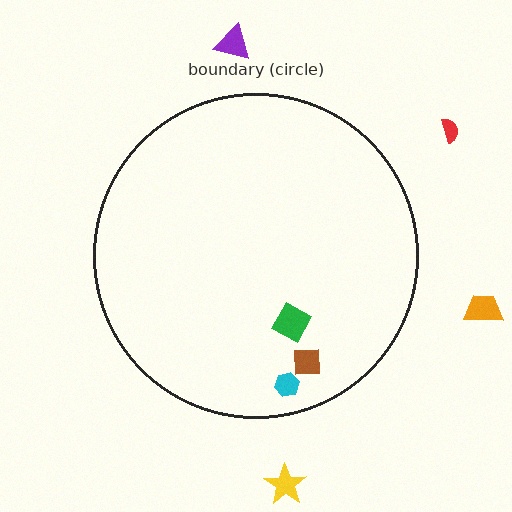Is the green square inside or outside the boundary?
Inside.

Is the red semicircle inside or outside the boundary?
Outside.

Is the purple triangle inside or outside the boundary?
Outside.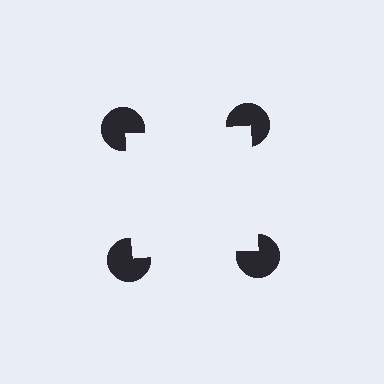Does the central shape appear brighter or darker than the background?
It typically appears slightly brighter than the background, even though no actual brightness change is drawn.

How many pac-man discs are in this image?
There are 4 — one at each vertex of the illusory square.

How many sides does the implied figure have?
4 sides.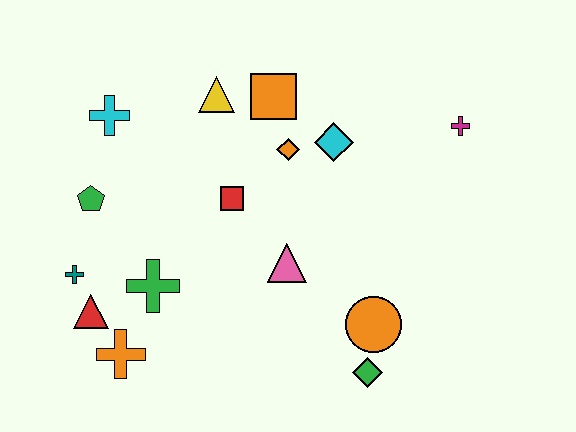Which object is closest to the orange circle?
The green diamond is closest to the orange circle.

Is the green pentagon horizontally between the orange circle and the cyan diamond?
No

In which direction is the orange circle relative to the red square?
The orange circle is to the right of the red square.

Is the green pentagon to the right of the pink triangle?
No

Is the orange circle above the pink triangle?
No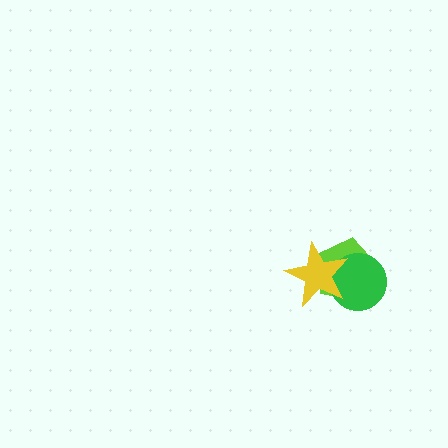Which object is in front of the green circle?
The yellow star is in front of the green circle.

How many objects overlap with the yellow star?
2 objects overlap with the yellow star.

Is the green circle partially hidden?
Yes, it is partially covered by another shape.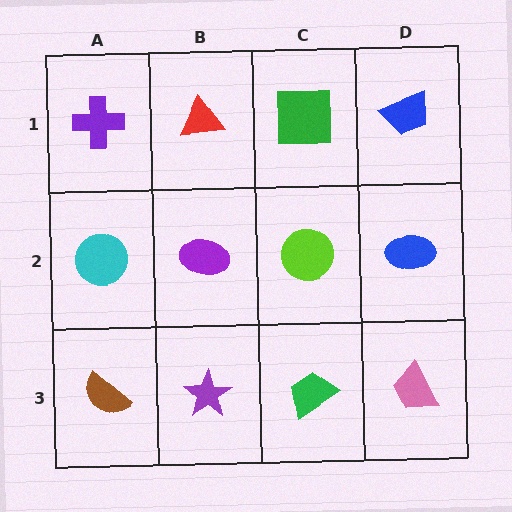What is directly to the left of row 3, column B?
A brown semicircle.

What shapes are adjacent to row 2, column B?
A red triangle (row 1, column B), a purple star (row 3, column B), a cyan circle (row 2, column A), a lime circle (row 2, column C).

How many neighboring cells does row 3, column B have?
3.